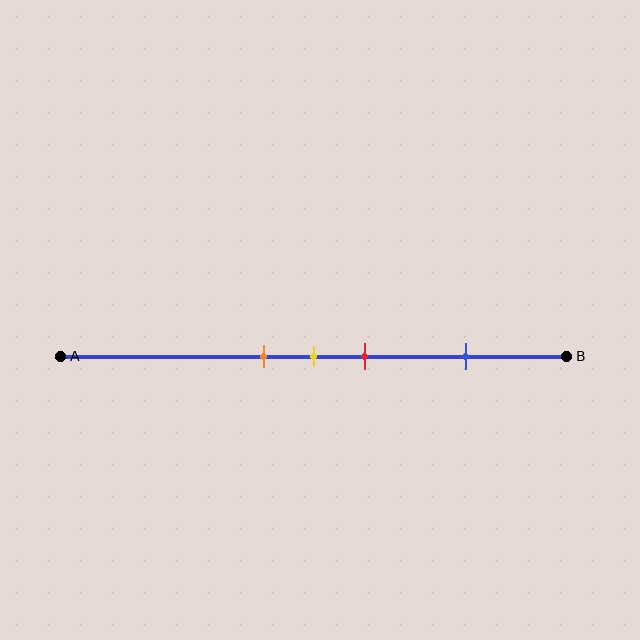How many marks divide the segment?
There are 4 marks dividing the segment.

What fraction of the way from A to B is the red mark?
The red mark is approximately 60% (0.6) of the way from A to B.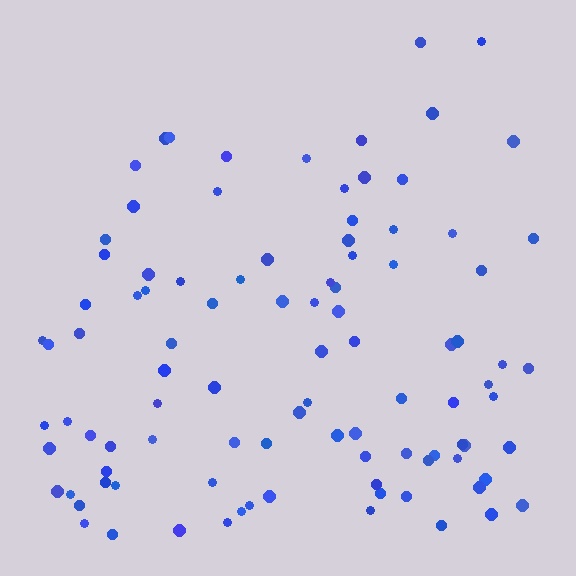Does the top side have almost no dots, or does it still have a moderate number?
Still a moderate number, just noticeably fewer than the bottom.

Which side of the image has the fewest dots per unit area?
The top.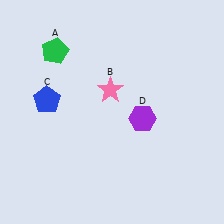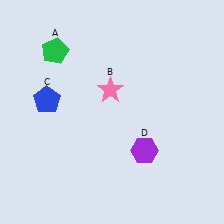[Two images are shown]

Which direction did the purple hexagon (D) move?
The purple hexagon (D) moved down.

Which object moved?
The purple hexagon (D) moved down.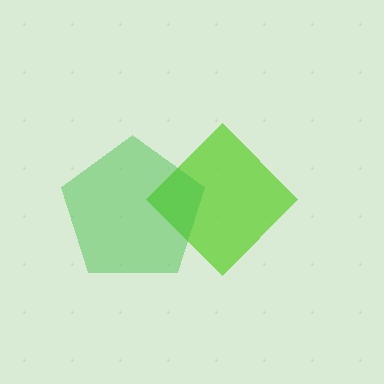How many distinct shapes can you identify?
There are 2 distinct shapes: a lime diamond, a green pentagon.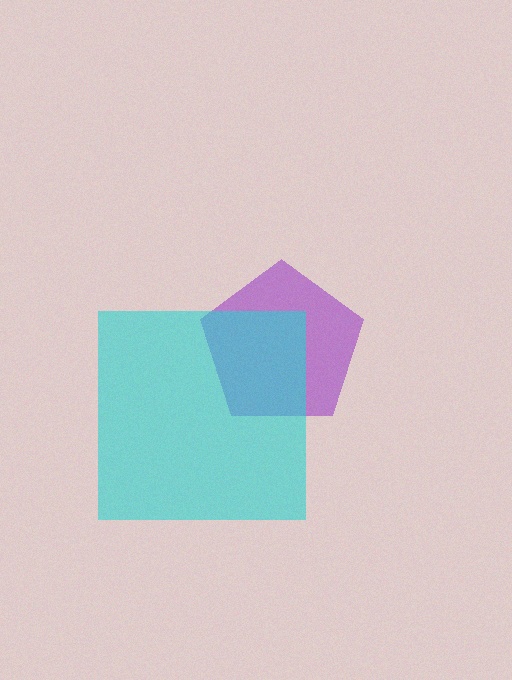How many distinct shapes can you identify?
There are 2 distinct shapes: a purple pentagon, a cyan square.